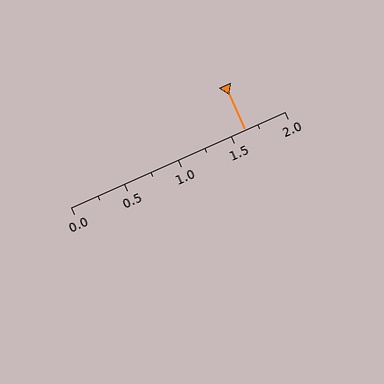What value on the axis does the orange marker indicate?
The marker indicates approximately 1.62.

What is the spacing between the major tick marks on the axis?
The major ticks are spaced 0.5 apart.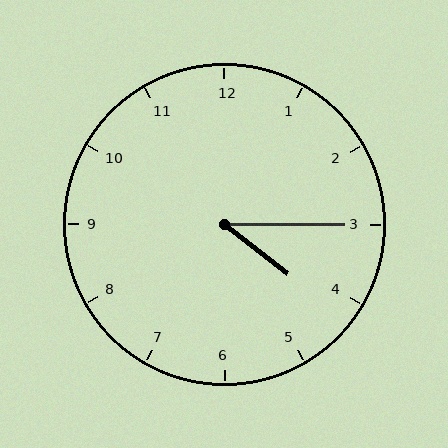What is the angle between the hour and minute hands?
Approximately 38 degrees.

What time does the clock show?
4:15.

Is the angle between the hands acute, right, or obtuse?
It is acute.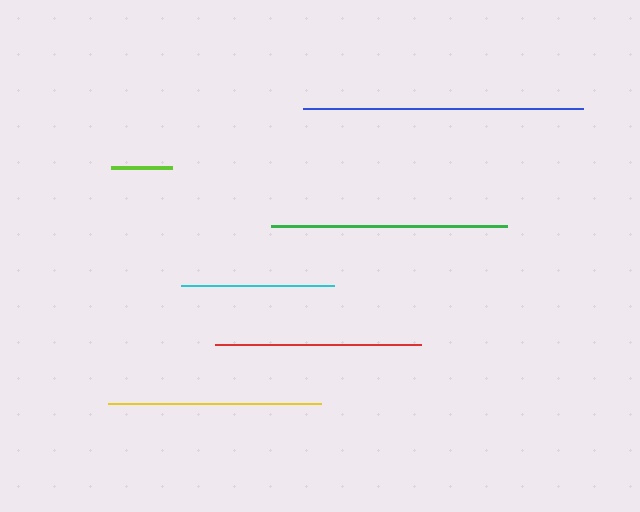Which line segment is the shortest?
The lime line is the shortest at approximately 61 pixels.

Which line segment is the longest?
The blue line is the longest at approximately 279 pixels.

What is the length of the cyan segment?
The cyan segment is approximately 153 pixels long.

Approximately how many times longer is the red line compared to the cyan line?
The red line is approximately 1.4 times the length of the cyan line.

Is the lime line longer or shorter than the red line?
The red line is longer than the lime line.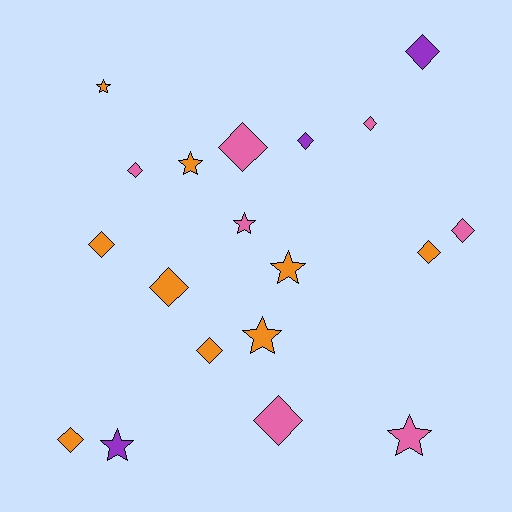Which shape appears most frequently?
Diamond, with 12 objects.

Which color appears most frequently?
Orange, with 9 objects.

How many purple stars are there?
There is 1 purple star.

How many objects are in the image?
There are 19 objects.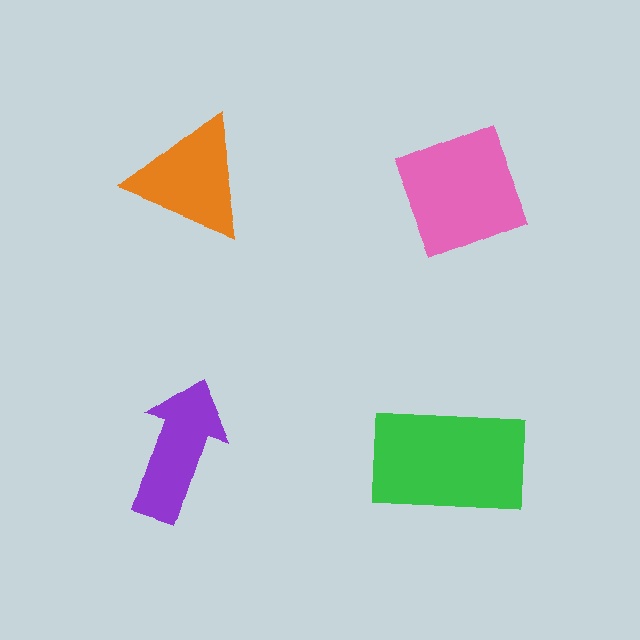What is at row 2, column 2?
A green rectangle.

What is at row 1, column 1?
An orange triangle.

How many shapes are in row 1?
2 shapes.